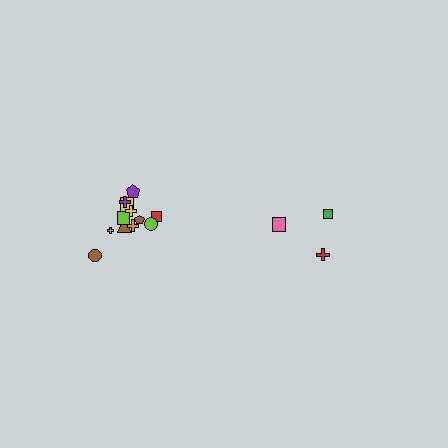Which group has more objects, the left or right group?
The left group.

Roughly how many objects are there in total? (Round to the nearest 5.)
Roughly 15 objects in total.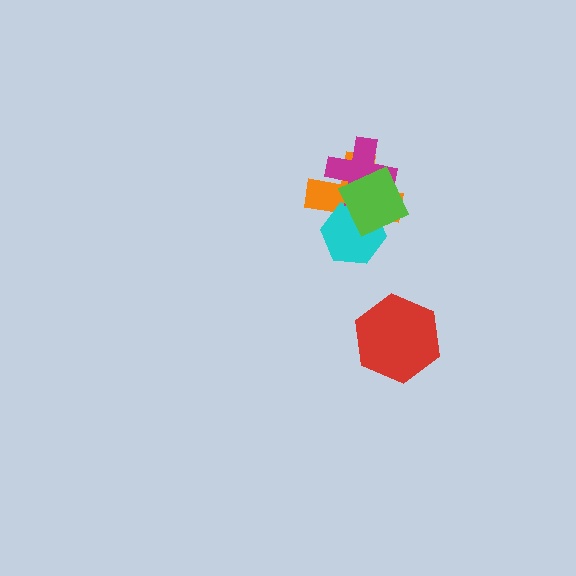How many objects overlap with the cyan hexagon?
3 objects overlap with the cyan hexagon.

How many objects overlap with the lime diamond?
3 objects overlap with the lime diamond.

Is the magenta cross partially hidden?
Yes, it is partially covered by another shape.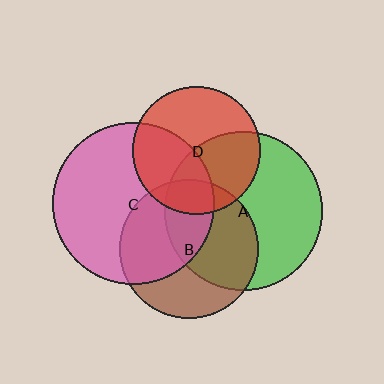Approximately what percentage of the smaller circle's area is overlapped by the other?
Approximately 40%.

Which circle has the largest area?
Circle C (pink).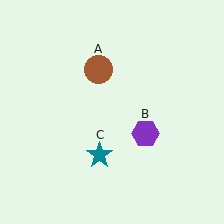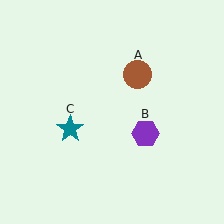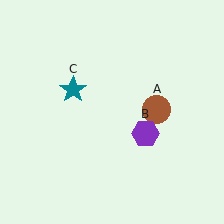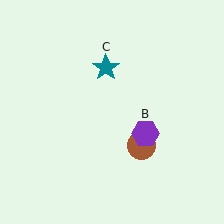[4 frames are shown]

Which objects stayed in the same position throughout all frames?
Purple hexagon (object B) remained stationary.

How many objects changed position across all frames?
2 objects changed position: brown circle (object A), teal star (object C).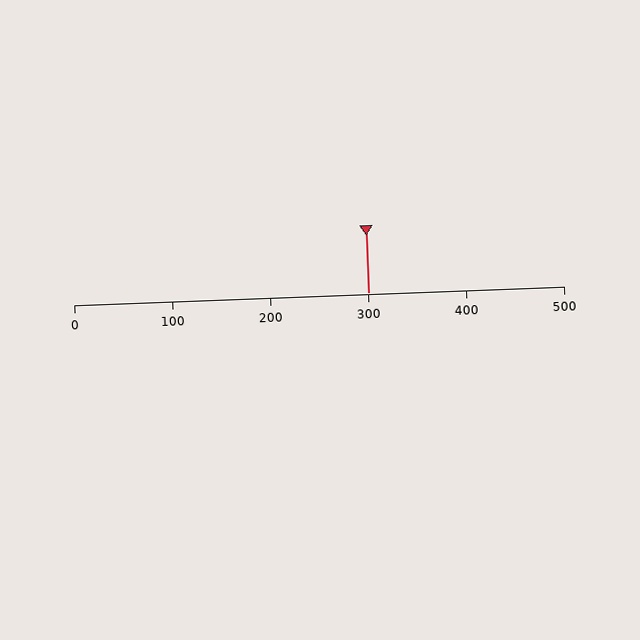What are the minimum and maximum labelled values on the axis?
The axis runs from 0 to 500.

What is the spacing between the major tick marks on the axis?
The major ticks are spaced 100 apart.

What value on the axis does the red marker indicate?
The marker indicates approximately 300.